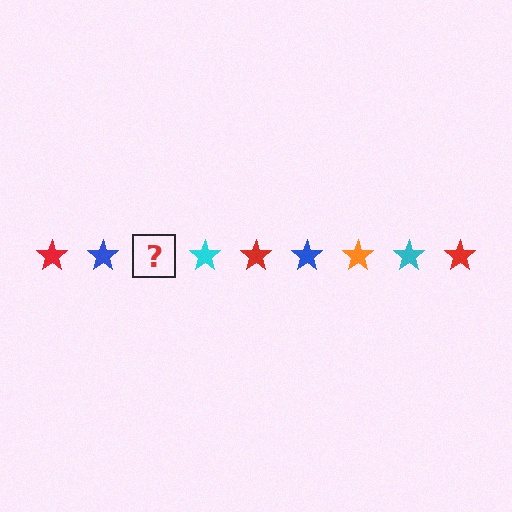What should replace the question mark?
The question mark should be replaced with an orange star.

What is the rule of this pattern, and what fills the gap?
The rule is that the pattern cycles through red, blue, orange, cyan stars. The gap should be filled with an orange star.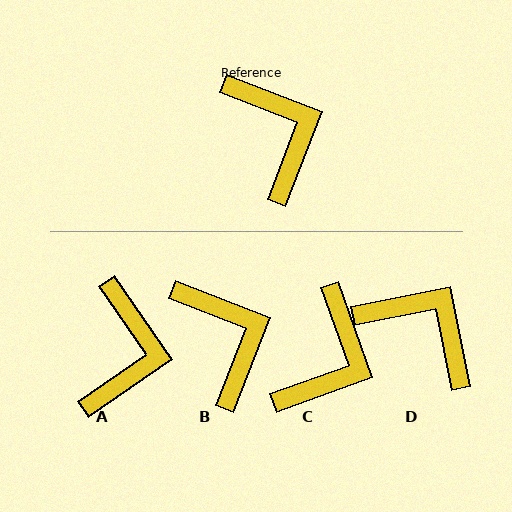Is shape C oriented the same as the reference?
No, it is off by about 49 degrees.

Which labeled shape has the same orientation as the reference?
B.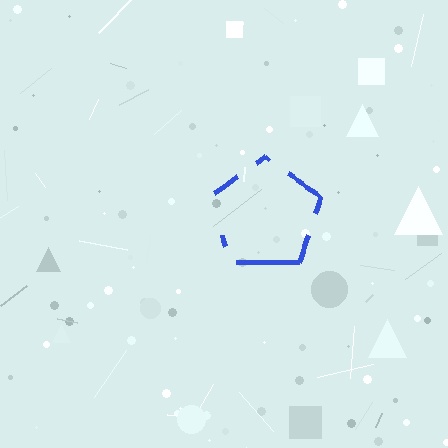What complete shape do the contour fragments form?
The contour fragments form a pentagon.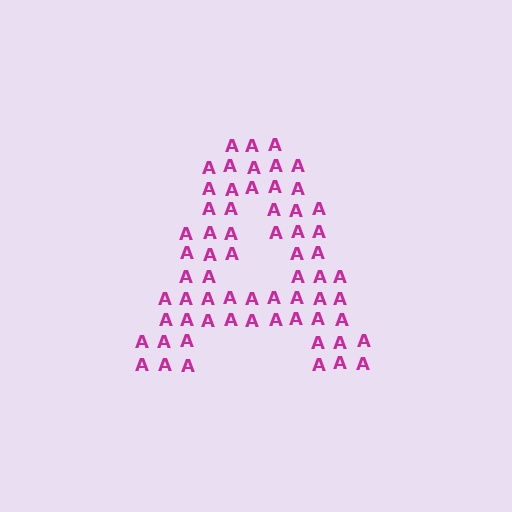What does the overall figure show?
The overall figure shows the letter A.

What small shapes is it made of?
It is made of small letter A's.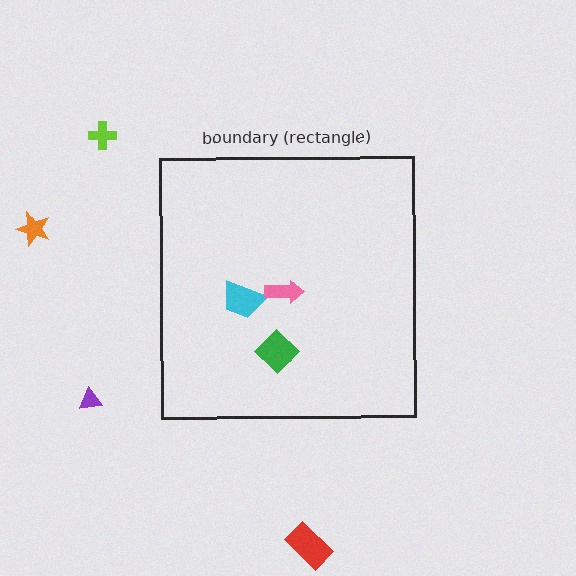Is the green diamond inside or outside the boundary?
Inside.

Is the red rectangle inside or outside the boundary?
Outside.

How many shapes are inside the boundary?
3 inside, 4 outside.